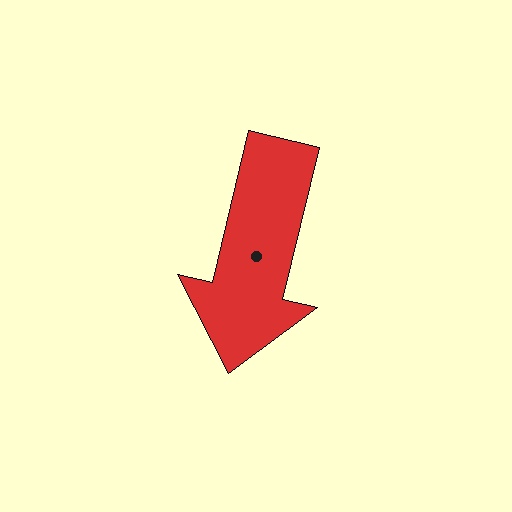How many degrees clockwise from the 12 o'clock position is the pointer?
Approximately 193 degrees.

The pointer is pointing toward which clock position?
Roughly 6 o'clock.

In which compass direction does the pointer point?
South.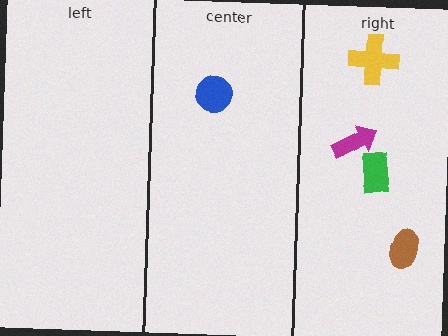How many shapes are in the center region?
1.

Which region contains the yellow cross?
The right region.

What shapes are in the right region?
The green rectangle, the yellow cross, the magenta arrow, the brown ellipse.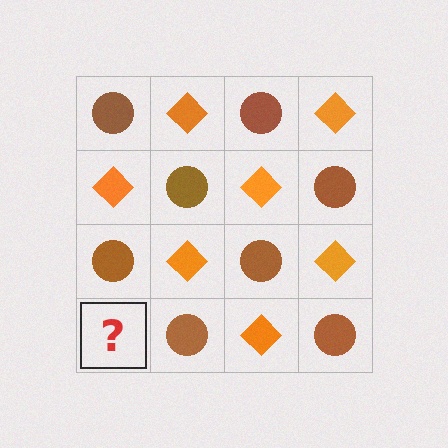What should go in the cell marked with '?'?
The missing cell should contain an orange diamond.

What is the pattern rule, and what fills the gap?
The rule is that it alternates brown circle and orange diamond in a checkerboard pattern. The gap should be filled with an orange diamond.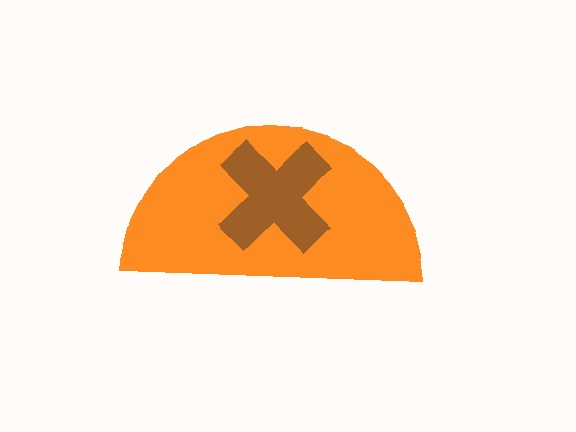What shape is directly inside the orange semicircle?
The brown cross.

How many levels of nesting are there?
2.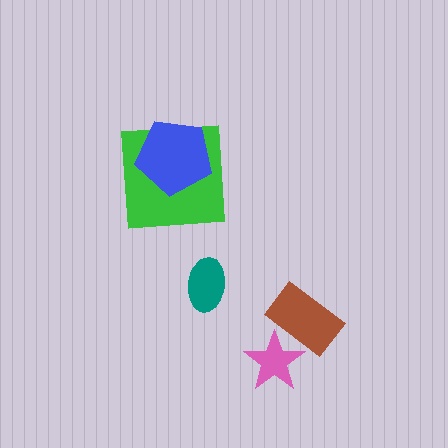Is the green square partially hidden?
Yes, it is partially covered by another shape.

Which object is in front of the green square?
The blue pentagon is in front of the green square.